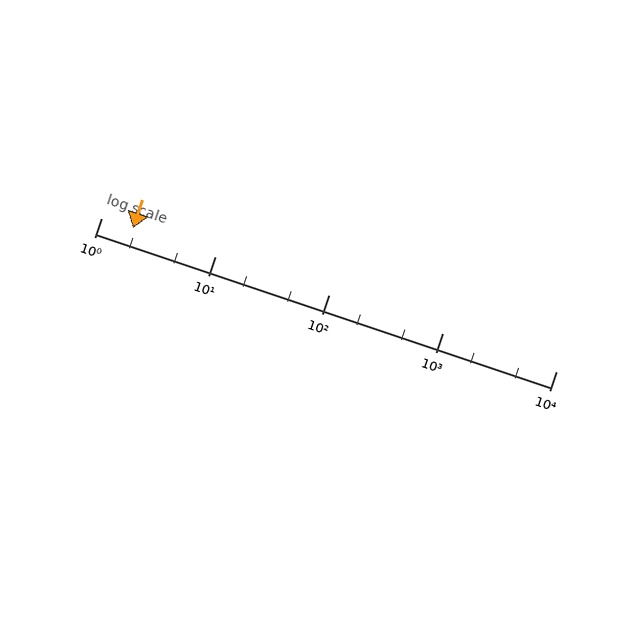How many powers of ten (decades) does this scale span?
The scale spans 4 decades, from 1 to 10000.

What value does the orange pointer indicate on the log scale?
The pointer indicates approximately 1.9.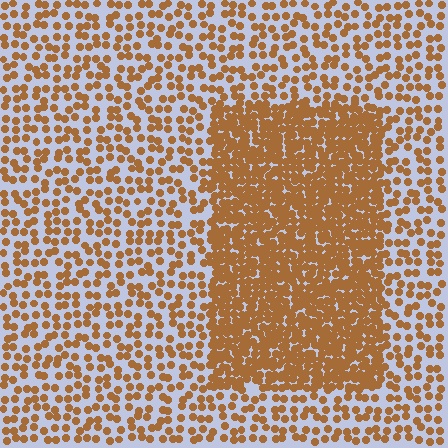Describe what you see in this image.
The image contains small brown elements arranged at two different densities. A rectangle-shaped region is visible where the elements are more densely packed than the surrounding area.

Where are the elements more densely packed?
The elements are more densely packed inside the rectangle boundary.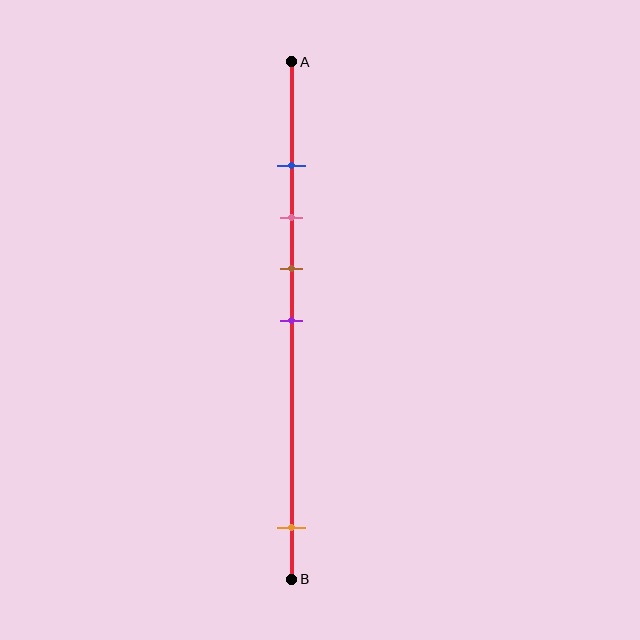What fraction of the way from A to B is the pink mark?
The pink mark is approximately 30% (0.3) of the way from A to B.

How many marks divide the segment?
There are 5 marks dividing the segment.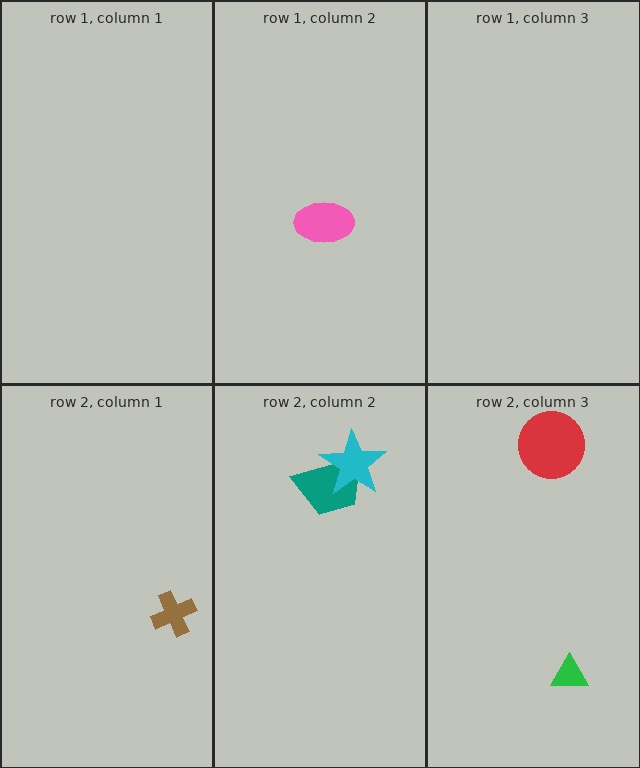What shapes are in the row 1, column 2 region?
The pink ellipse.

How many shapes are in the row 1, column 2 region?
1.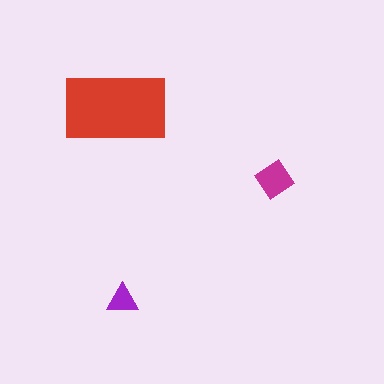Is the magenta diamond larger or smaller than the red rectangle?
Smaller.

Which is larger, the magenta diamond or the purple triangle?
The magenta diamond.